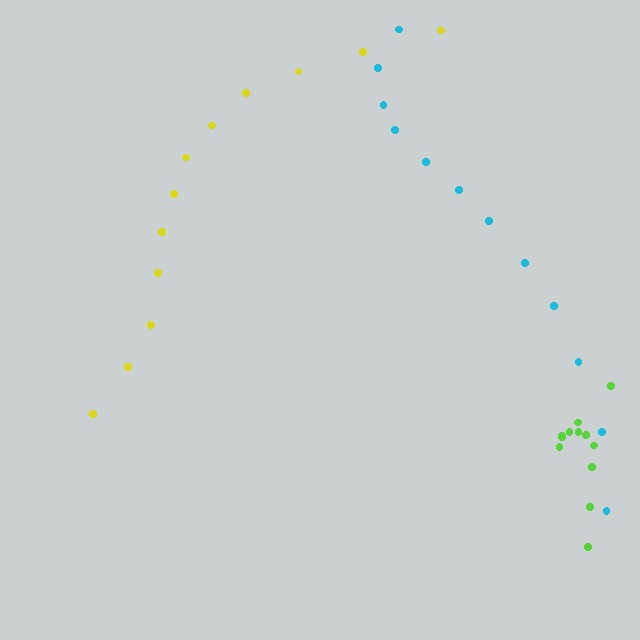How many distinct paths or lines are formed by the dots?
There are 3 distinct paths.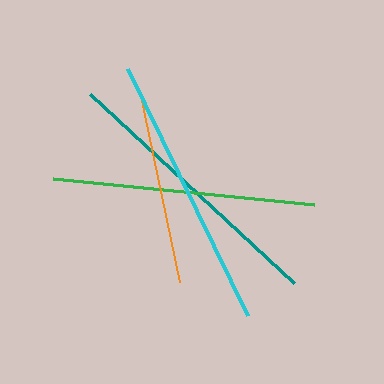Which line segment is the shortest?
The orange line is the shortest at approximately 194 pixels.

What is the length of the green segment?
The green segment is approximately 262 pixels long.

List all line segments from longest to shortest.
From longest to shortest: teal, cyan, green, orange.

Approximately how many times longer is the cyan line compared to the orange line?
The cyan line is approximately 1.4 times the length of the orange line.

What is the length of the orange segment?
The orange segment is approximately 194 pixels long.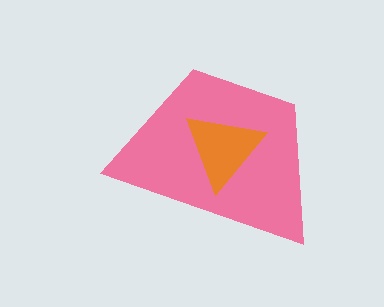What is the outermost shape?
The pink trapezoid.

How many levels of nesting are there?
2.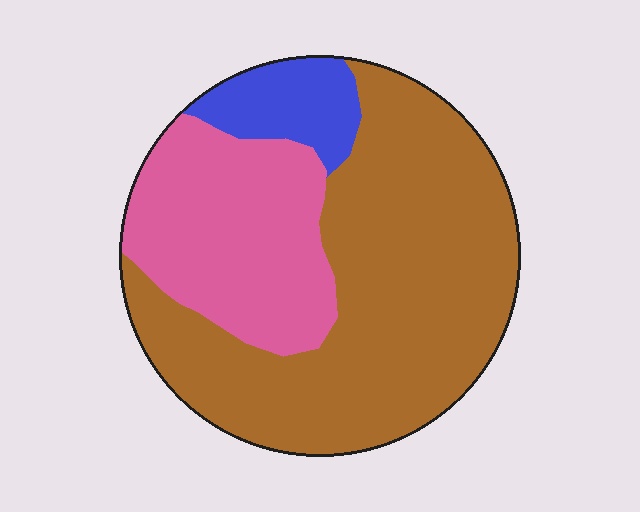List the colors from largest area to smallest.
From largest to smallest: brown, pink, blue.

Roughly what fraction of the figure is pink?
Pink covers about 30% of the figure.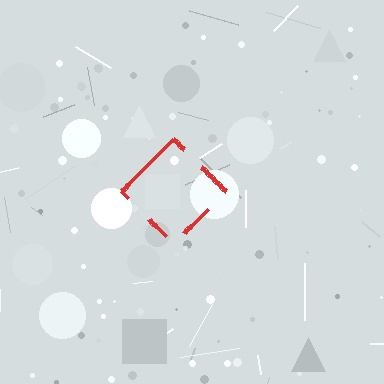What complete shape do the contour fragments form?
The contour fragments form a diamond.